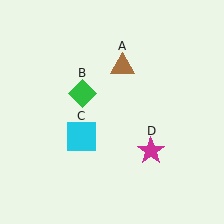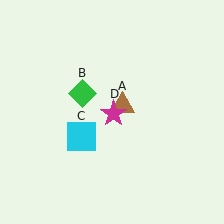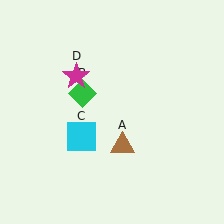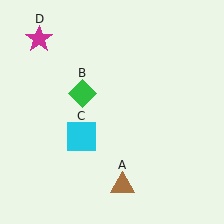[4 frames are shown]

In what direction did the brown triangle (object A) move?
The brown triangle (object A) moved down.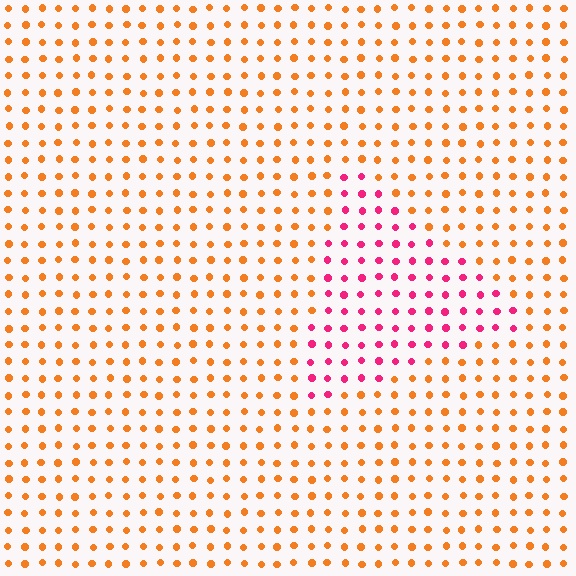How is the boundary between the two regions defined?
The boundary is defined purely by a slight shift in hue (about 54 degrees). Spacing, size, and orientation are identical on both sides.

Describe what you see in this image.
The image is filled with small orange elements in a uniform arrangement. A triangle-shaped region is visible where the elements are tinted to a slightly different hue, forming a subtle color boundary.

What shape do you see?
I see a triangle.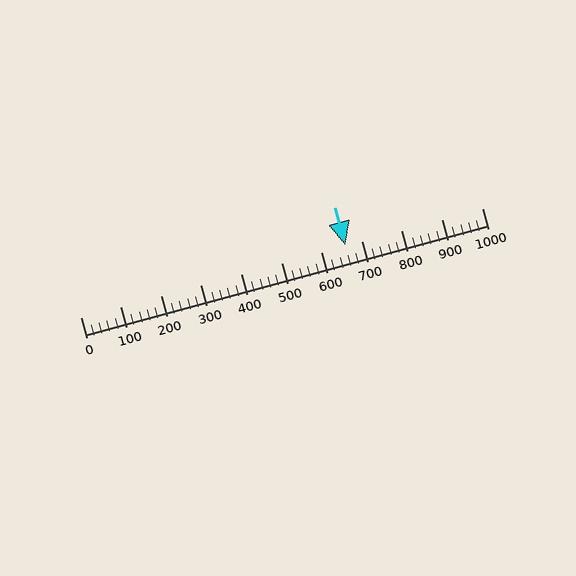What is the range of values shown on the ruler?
The ruler shows values from 0 to 1000.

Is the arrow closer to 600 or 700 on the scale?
The arrow is closer to 700.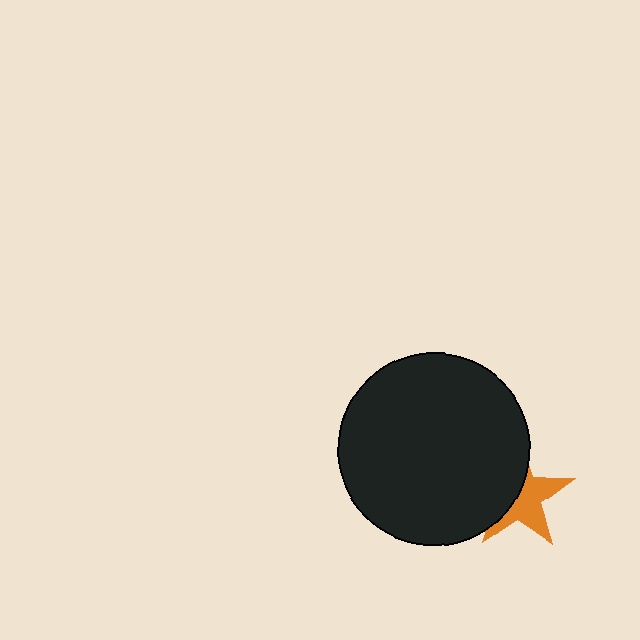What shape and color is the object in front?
The object in front is a black circle.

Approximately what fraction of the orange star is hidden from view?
Roughly 47% of the orange star is hidden behind the black circle.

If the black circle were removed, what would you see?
You would see the complete orange star.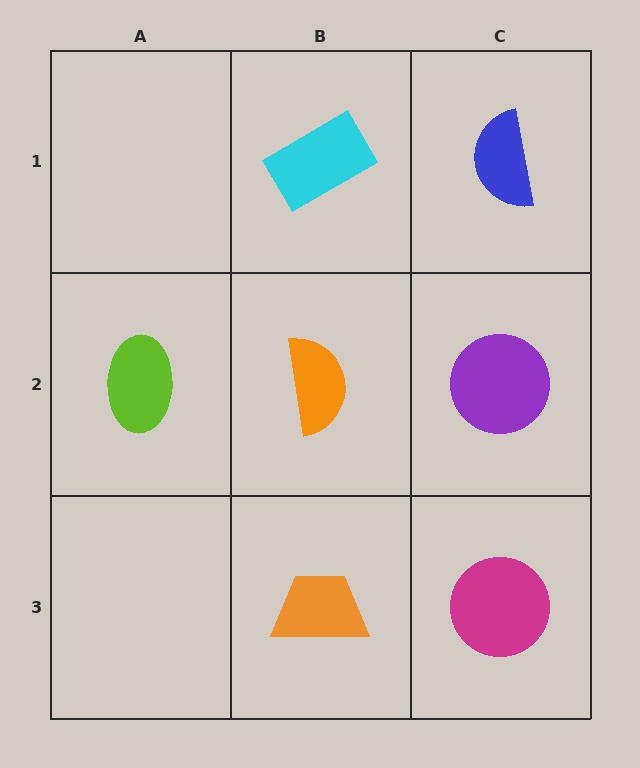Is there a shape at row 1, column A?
No, that cell is empty.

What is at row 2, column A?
A lime ellipse.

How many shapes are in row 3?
2 shapes.